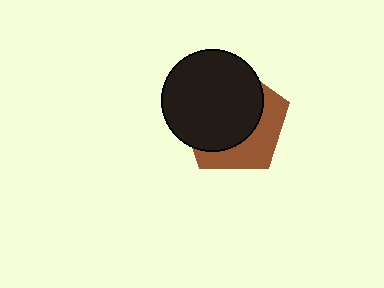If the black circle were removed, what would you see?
You would see the complete brown pentagon.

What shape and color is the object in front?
The object in front is a black circle.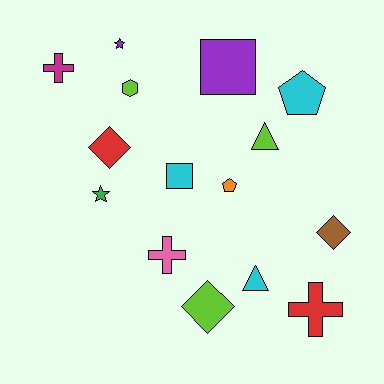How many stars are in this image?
There are 2 stars.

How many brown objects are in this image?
There is 1 brown object.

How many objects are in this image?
There are 15 objects.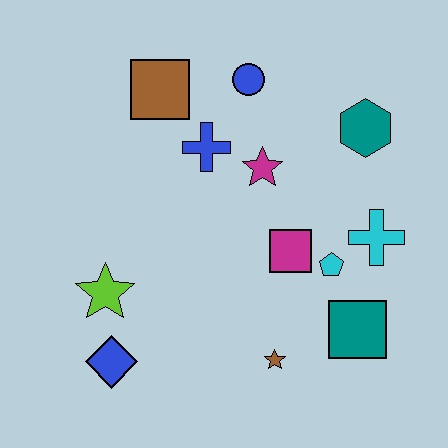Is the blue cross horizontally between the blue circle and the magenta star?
No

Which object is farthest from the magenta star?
The blue diamond is farthest from the magenta star.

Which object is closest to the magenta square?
The cyan pentagon is closest to the magenta square.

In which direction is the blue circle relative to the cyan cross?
The blue circle is above the cyan cross.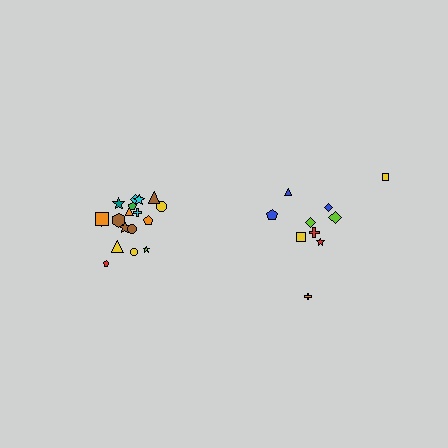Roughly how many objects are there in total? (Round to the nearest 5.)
Roughly 30 objects in total.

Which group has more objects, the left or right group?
The left group.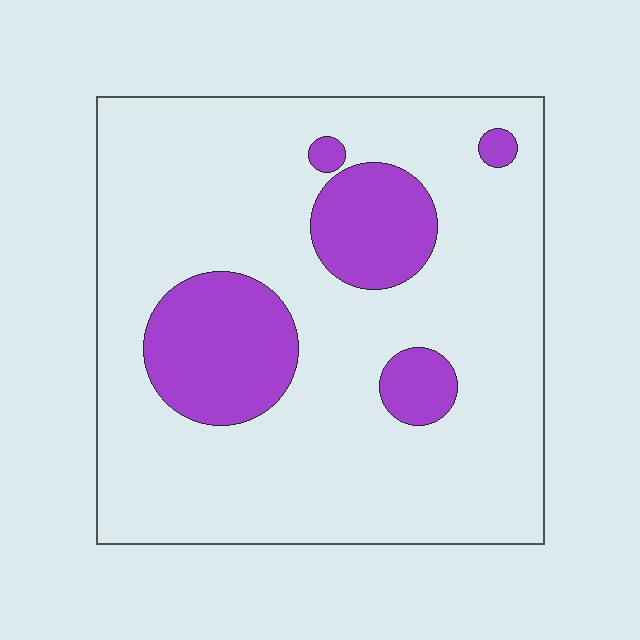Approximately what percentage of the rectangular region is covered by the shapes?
Approximately 20%.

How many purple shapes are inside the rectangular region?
5.